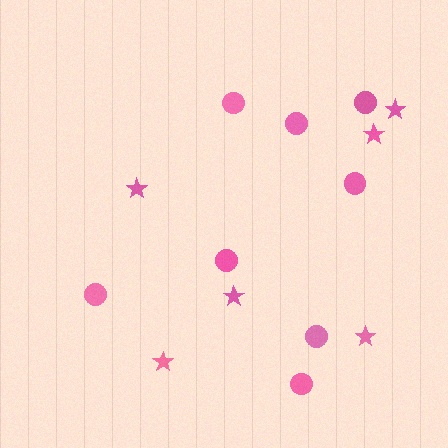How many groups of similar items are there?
There are 2 groups: one group of circles (8) and one group of stars (6).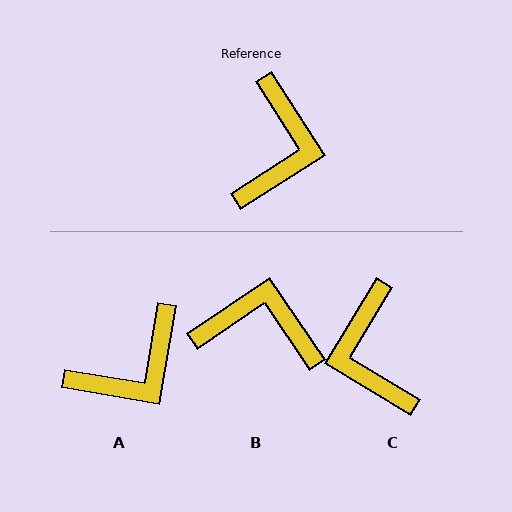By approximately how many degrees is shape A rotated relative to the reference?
Approximately 42 degrees clockwise.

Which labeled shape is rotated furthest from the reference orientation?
C, about 154 degrees away.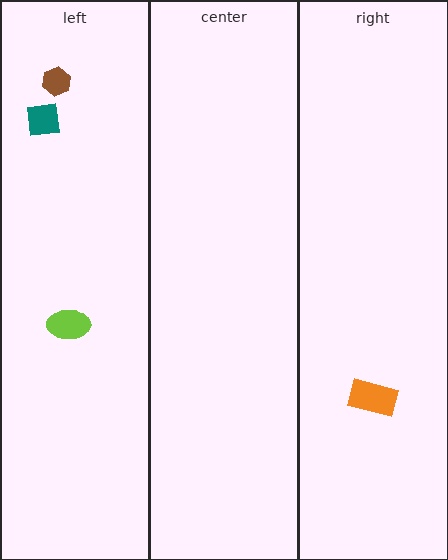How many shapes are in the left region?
3.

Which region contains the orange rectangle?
The right region.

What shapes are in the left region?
The brown hexagon, the teal square, the lime ellipse.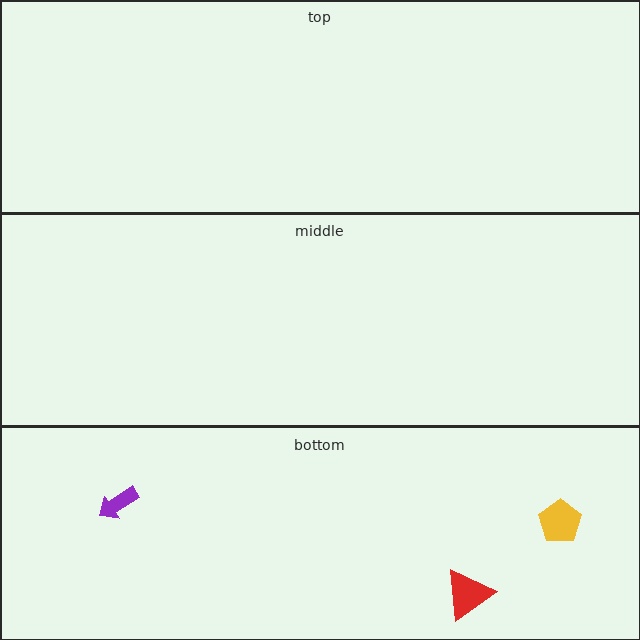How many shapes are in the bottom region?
3.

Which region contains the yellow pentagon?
The bottom region.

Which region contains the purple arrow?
The bottom region.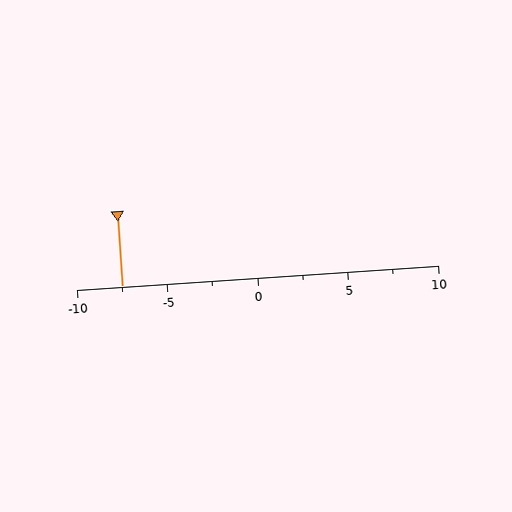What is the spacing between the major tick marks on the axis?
The major ticks are spaced 5 apart.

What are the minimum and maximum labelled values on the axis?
The axis runs from -10 to 10.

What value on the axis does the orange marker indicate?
The marker indicates approximately -7.5.